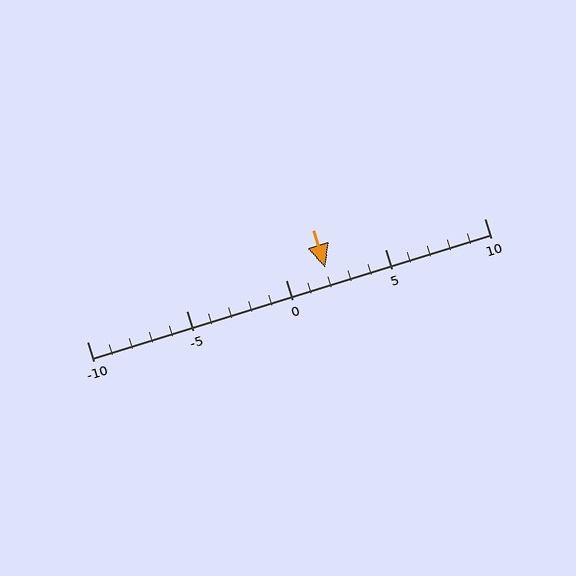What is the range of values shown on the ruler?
The ruler shows values from -10 to 10.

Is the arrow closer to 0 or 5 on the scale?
The arrow is closer to 0.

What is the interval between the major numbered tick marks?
The major tick marks are spaced 5 units apart.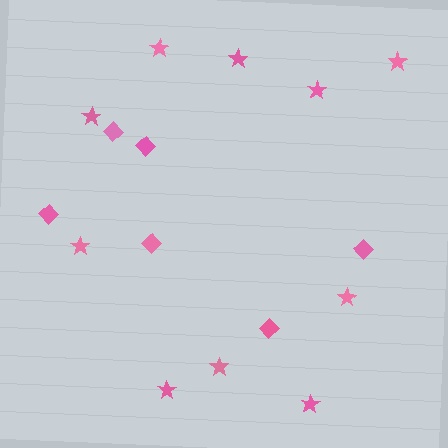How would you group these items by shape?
There are 2 groups: one group of stars (10) and one group of diamonds (6).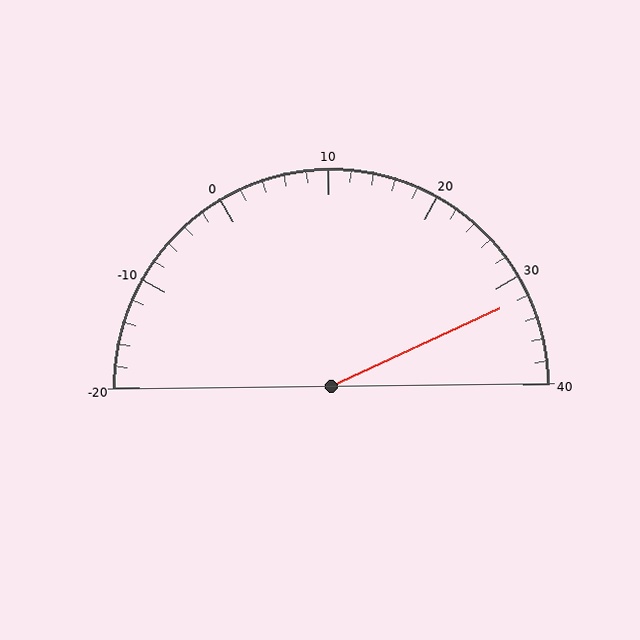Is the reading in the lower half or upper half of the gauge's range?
The reading is in the upper half of the range (-20 to 40).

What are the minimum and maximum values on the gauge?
The gauge ranges from -20 to 40.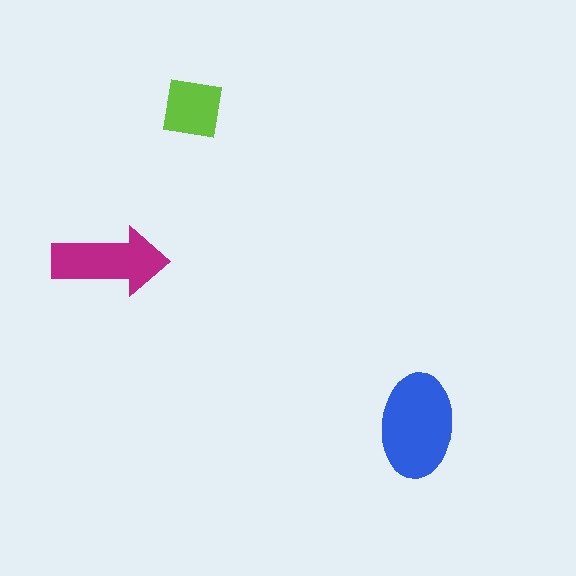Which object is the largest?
The blue ellipse.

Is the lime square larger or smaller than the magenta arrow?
Smaller.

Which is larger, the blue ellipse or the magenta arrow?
The blue ellipse.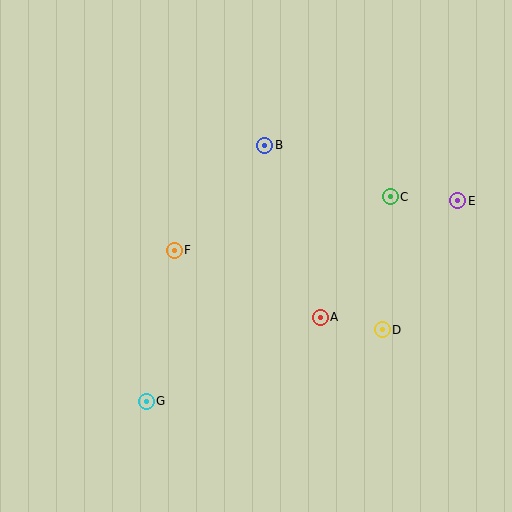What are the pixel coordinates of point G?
Point G is at (146, 401).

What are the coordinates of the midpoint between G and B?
The midpoint between G and B is at (206, 273).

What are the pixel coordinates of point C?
Point C is at (390, 197).